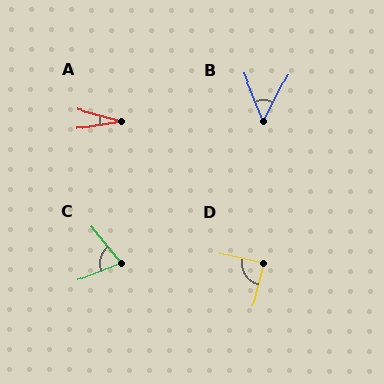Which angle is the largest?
D, at approximately 89 degrees.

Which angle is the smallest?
A, at approximately 24 degrees.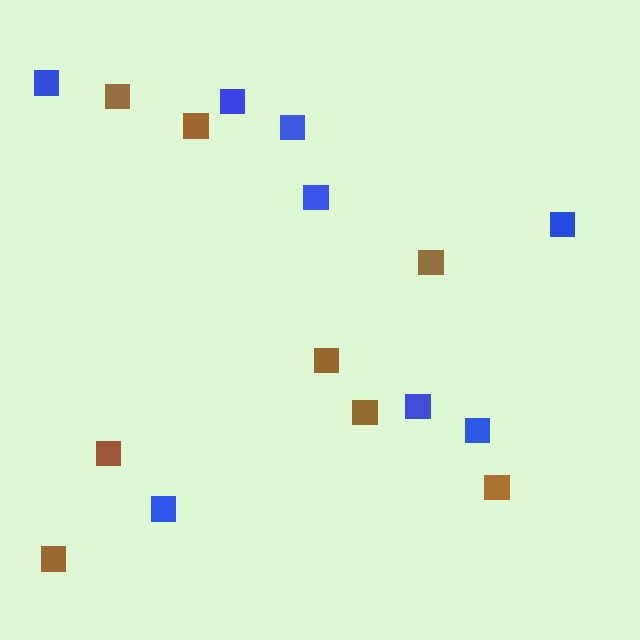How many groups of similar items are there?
There are 2 groups: one group of brown squares (8) and one group of blue squares (8).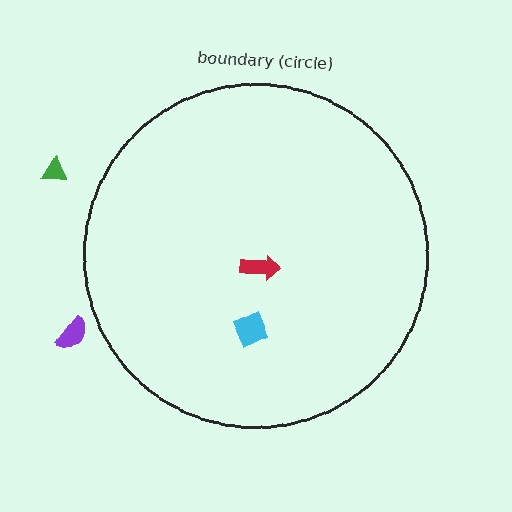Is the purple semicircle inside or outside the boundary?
Outside.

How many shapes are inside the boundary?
2 inside, 2 outside.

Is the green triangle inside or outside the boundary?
Outside.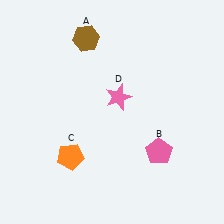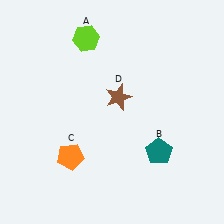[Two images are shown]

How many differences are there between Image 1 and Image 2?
There are 3 differences between the two images.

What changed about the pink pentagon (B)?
In Image 1, B is pink. In Image 2, it changed to teal.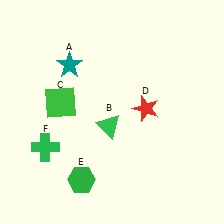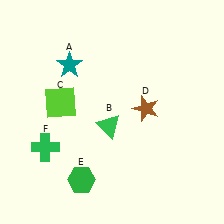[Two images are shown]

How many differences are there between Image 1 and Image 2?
There are 2 differences between the two images.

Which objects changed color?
C changed from green to lime. D changed from red to brown.